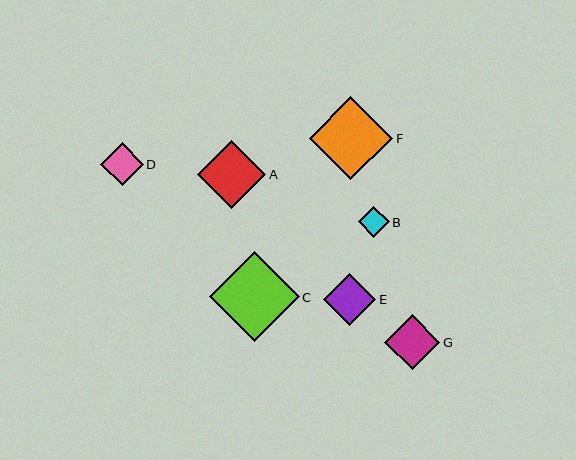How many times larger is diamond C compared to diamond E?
Diamond C is approximately 1.7 times the size of diamond E.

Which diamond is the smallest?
Diamond B is the smallest with a size of approximately 31 pixels.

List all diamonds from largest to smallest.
From largest to smallest: C, F, A, G, E, D, B.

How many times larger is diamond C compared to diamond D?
Diamond C is approximately 2.1 times the size of diamond D.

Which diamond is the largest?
Diamond C is the largest with a size of approximately 90 pixels.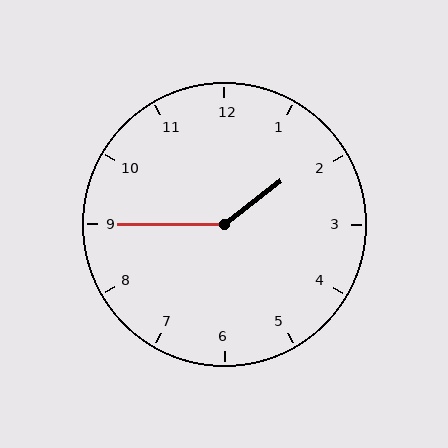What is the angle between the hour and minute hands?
Approximately 142 degrees.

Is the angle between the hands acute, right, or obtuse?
It is obtuse.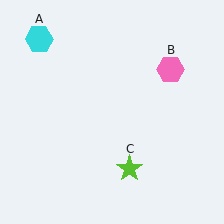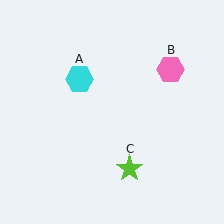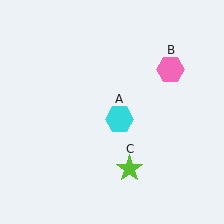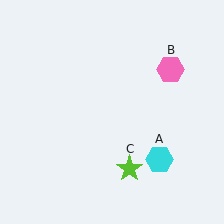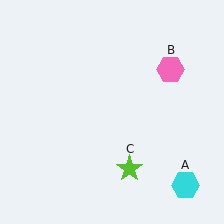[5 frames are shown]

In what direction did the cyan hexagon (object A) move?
The cyan hexagon (object A) moved down and to the right.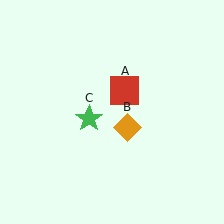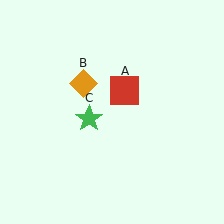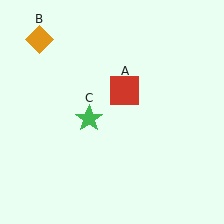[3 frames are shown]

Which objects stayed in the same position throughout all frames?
Red square (object A) and green star (object C) remained stationary.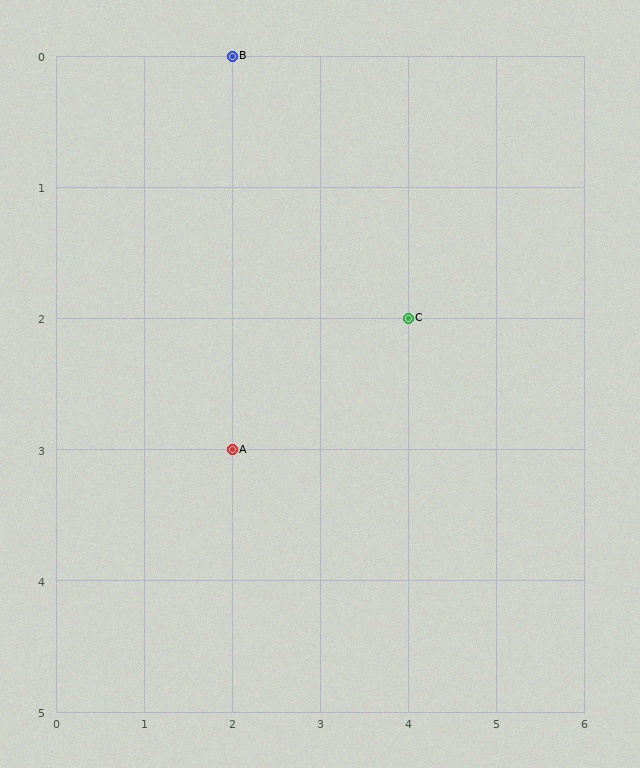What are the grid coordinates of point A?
Point A is at grid coordinates (2, 3).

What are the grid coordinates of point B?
Point B is at grid coordinates (2, 0).